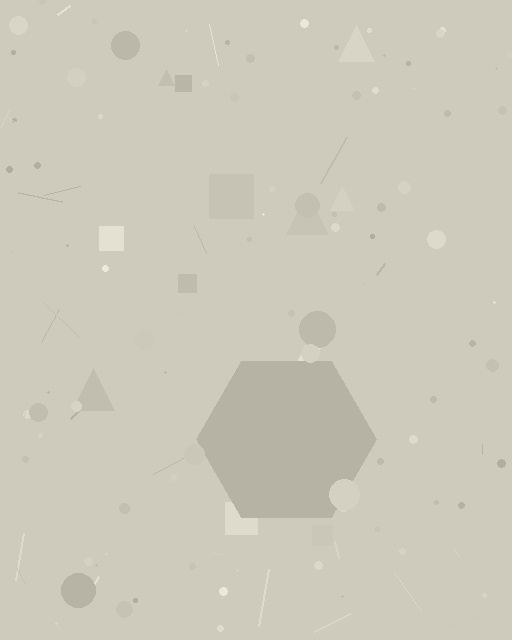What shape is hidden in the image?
A hexagon is hidden in the image.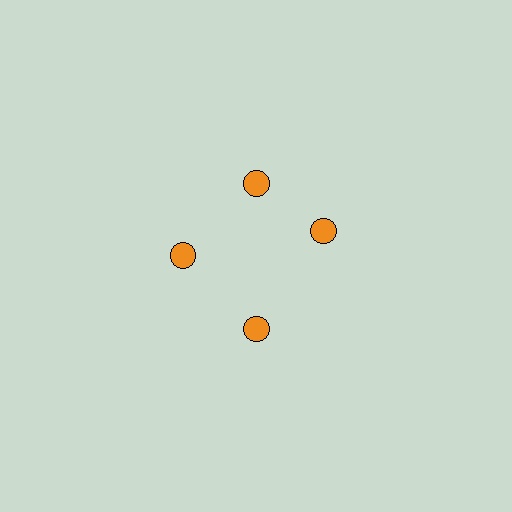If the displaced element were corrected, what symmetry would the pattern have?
It would have 4-fold rotational symmetry — the pattern would map onto itself every 90 degrees.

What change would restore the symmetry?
The symmetry would be restored by rotating it back into even spacing with its neighbors so that all 4 circles sit at equal angles and equal distance from the center.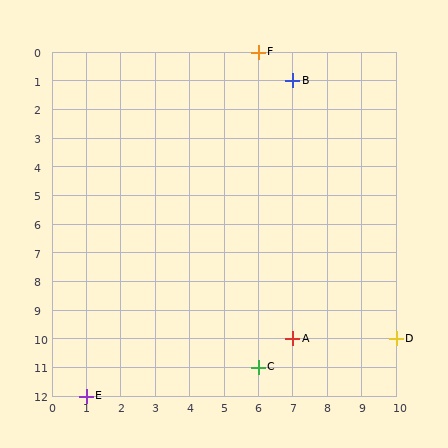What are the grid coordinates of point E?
Point E is at grid coordinates (1, 12).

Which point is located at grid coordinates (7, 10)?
Point A is at (7, 10).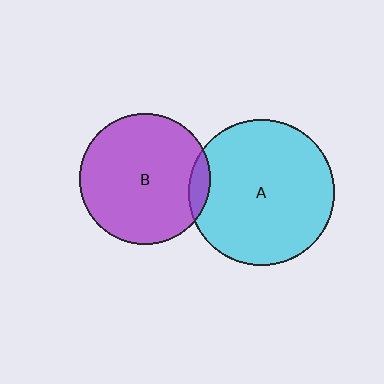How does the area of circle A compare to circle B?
Approximately 1.2 times.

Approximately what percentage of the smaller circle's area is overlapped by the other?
Approximately 10%.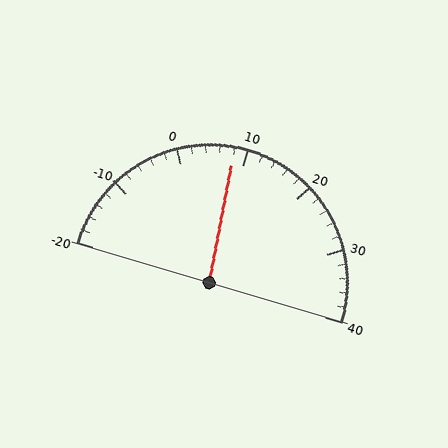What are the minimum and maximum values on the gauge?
The gauge ranges from -20 to 40.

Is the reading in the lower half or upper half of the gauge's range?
The reading is in the lower half of the range (-20 to 40).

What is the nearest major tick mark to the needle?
The nearest major tick mark is 10.